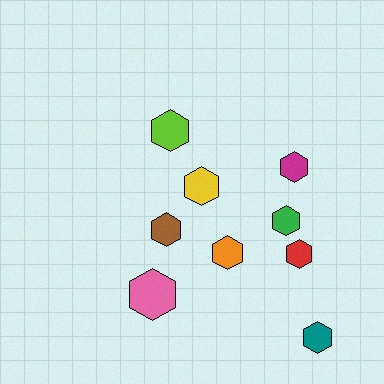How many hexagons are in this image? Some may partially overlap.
There are 9 hexagons.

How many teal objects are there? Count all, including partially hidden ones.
There is 1 teal object.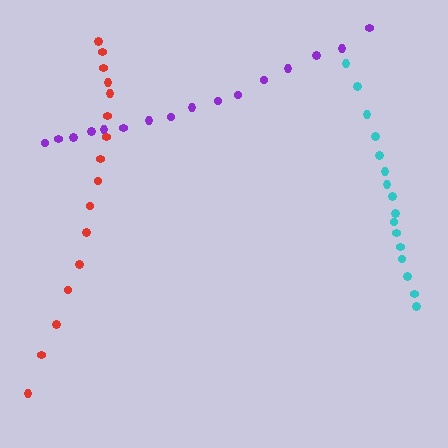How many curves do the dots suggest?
There are 3 distinct paths.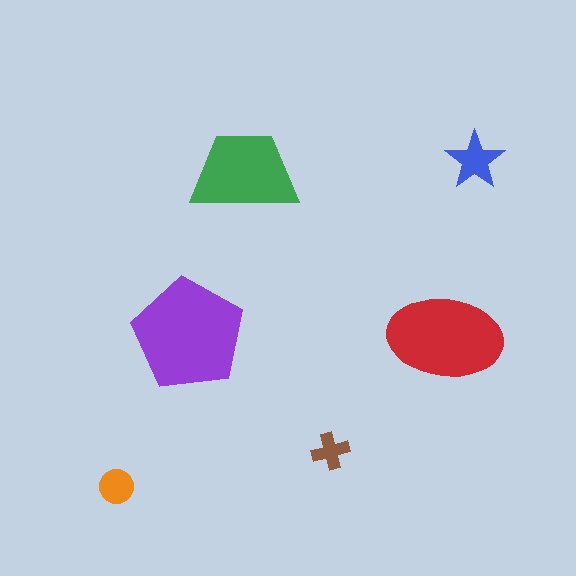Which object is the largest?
The purple pentagon.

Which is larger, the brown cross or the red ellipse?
The red ellipse.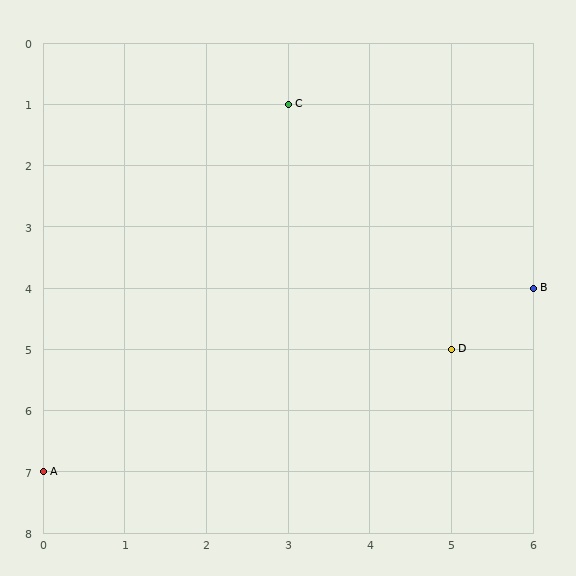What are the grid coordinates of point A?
Point A is at grid coordinates (0, 7).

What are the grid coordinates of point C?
Point C is at grid coordinates (3, 1).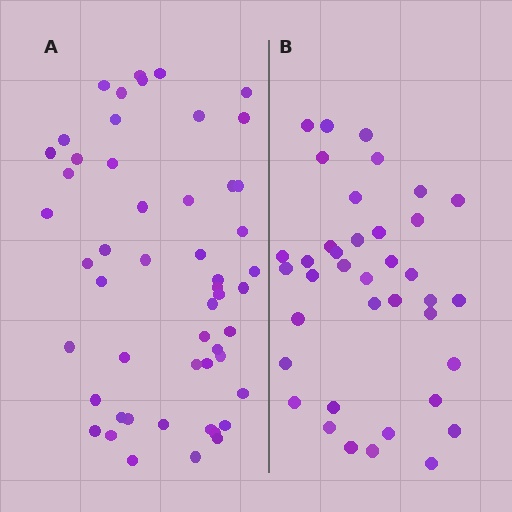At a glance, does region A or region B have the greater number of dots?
Region A (the left region) has more dots.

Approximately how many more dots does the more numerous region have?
Region A has approximately 15 more dots than region B.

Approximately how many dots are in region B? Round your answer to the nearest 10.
About 40 dots. (The exact count is 38, which rounds to 40.)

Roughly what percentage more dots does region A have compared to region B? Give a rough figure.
About 35% more.